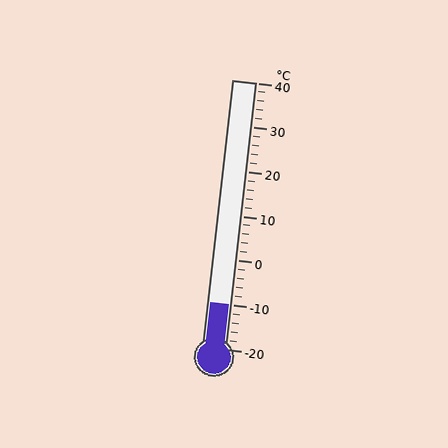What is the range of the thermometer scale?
The thermometer scale ranges from -20°C to 40°C.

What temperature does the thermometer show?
The thermometer shows approximately -10°C.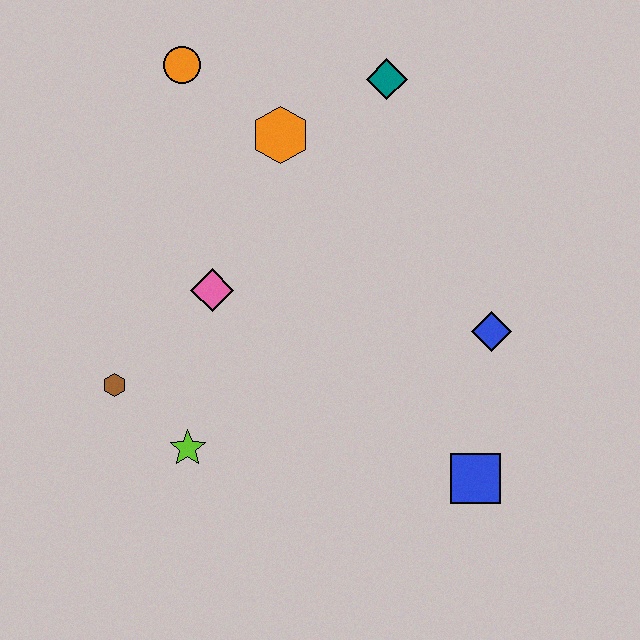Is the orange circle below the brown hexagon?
No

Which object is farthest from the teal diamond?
The lime star is farthest from the teal diamond.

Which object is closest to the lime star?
The brown hexagon is closest to the lime star.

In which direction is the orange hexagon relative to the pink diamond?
The orange hexagon is above the pink diamond.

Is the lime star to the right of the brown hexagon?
Yes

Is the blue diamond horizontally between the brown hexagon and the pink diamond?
No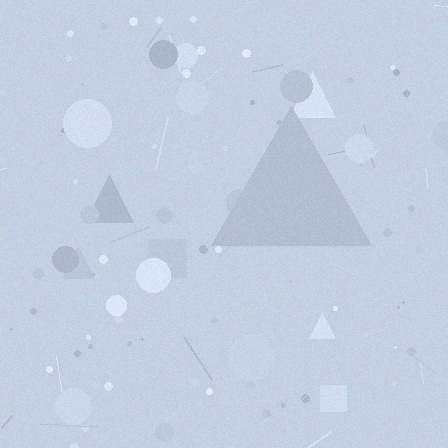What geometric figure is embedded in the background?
A triangle is embedded in the background.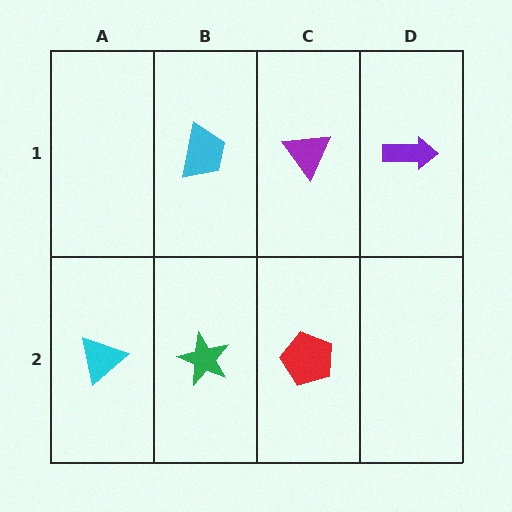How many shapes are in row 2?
3 shapes.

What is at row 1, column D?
A purple arrow.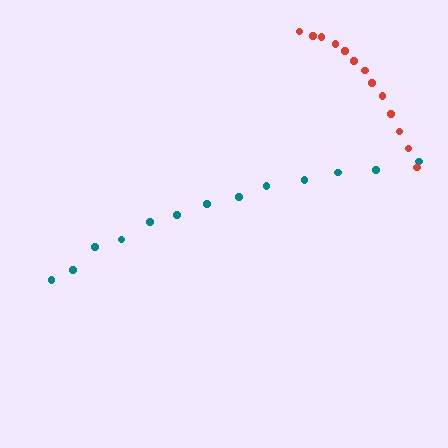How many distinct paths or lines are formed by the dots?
There are 2 distinct paths.